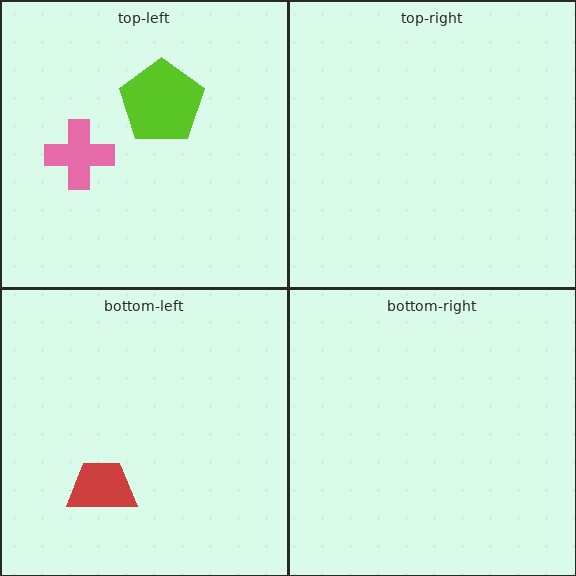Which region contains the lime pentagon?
The top-left region.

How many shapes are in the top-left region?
2.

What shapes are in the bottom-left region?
The red trapezoid.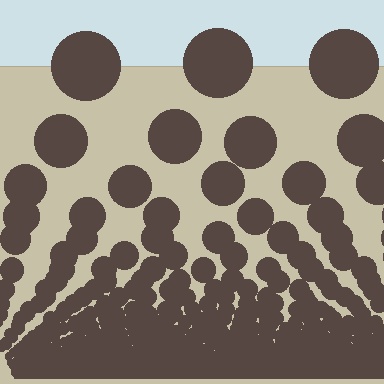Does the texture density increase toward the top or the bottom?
Density increases toward the bottom.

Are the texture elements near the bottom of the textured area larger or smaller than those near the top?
Smaller. The gradient is inverted — elements near the bottom are smaller and denser.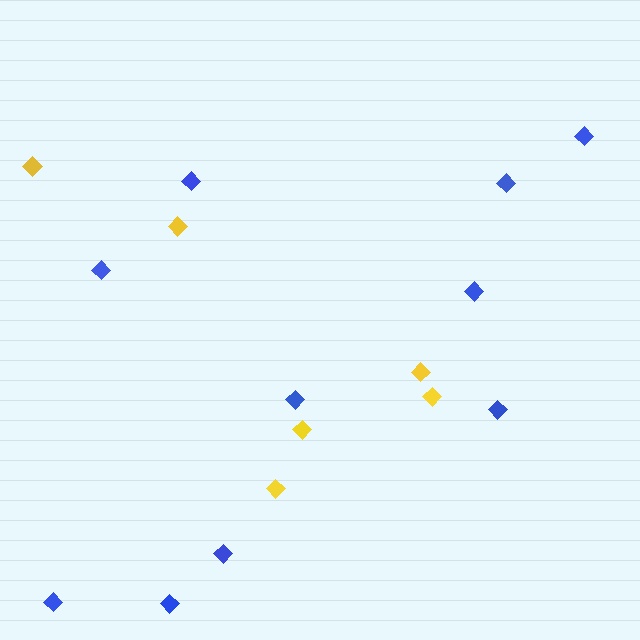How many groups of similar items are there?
There are 2 groups: one group of yellow diamonds (6) and one group of blue diamonds (10).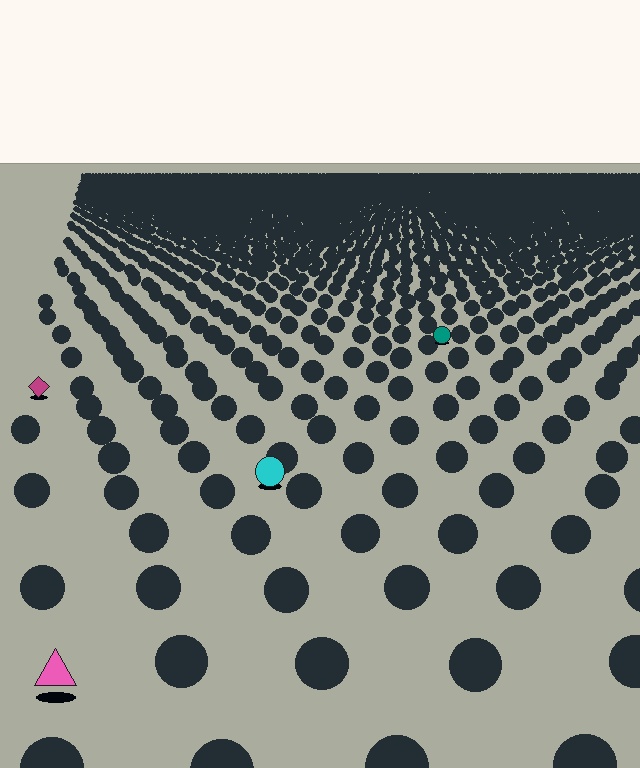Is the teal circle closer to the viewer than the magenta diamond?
No. The magenta diamond is closer — you can tell from the texture gradient: the ground texture is coarser near it.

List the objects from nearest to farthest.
From nearest to farthest: the pink triangle, the cyan circle, the magenta diamond, the teal circle.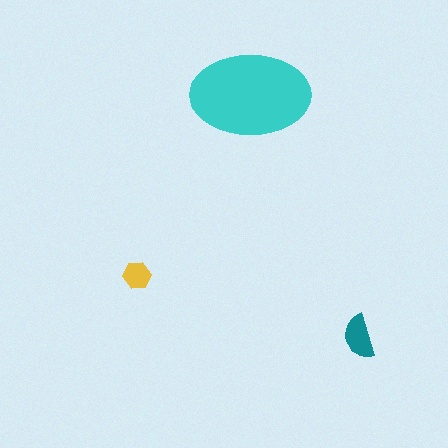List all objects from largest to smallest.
The cyan ellipse, the teal semicircle, the yellow hexagon.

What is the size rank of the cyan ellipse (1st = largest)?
1st.